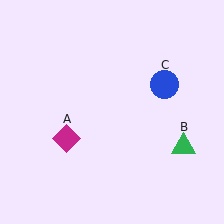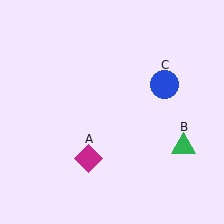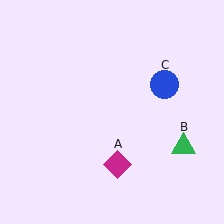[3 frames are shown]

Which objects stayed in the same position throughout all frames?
Green triangle (object B) and blue circle (object C) remained stationary.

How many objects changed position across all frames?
1 object changed position: magenta diamond (object A).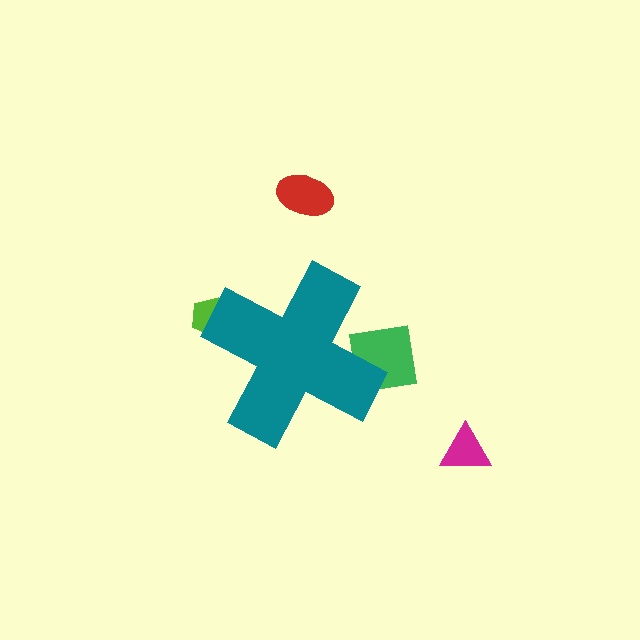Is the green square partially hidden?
Yes, the green square is partially hidden behind the teal cross.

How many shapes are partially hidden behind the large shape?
2 shapes are partially hidden.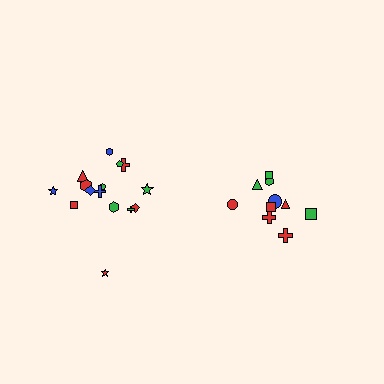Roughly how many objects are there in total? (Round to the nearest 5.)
Roughly 25 objects in total.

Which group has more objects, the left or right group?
The left group.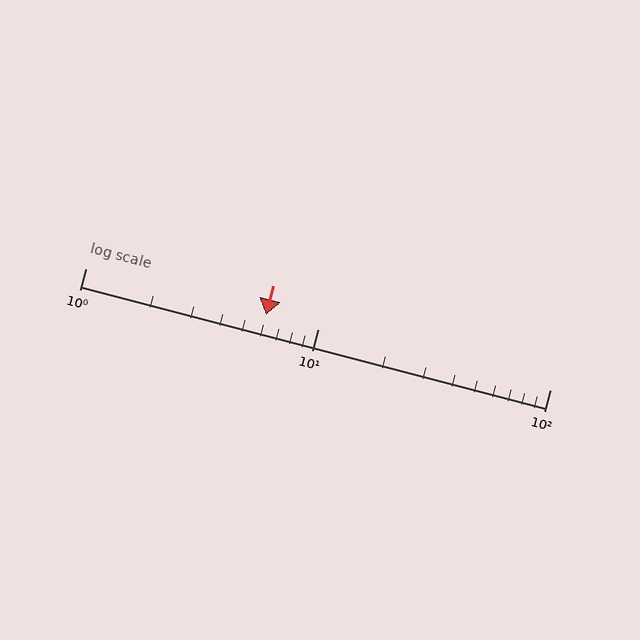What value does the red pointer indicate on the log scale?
The pointer indicates approximately 6.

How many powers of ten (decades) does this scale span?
The scale spans 2 decades, from 1 to 100.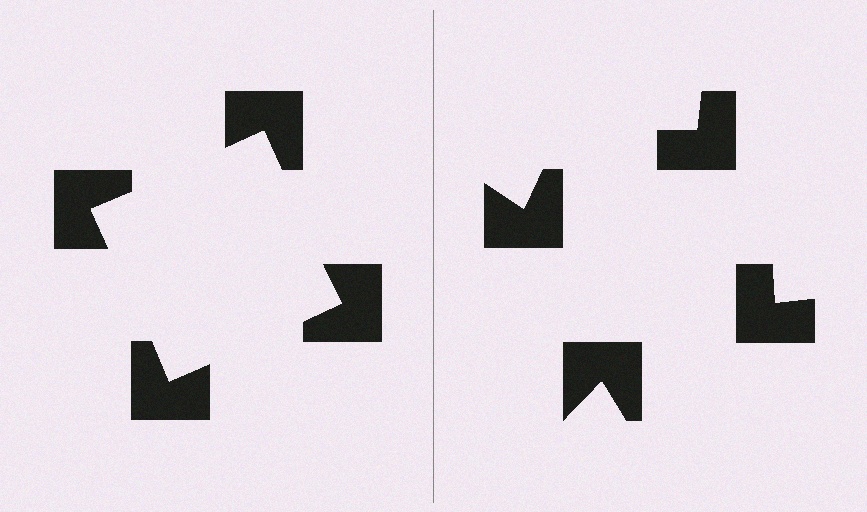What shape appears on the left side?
An illusory square.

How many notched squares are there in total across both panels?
8 — 4 on each side.